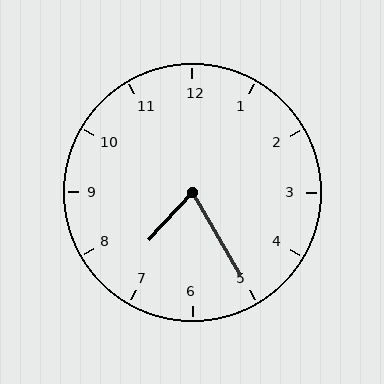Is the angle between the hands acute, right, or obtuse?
It is acute.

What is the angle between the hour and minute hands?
Approximately 72 degrees.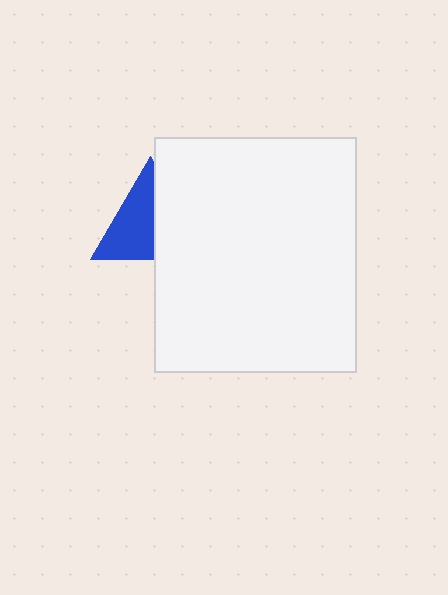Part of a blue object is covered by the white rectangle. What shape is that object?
It is a triangle.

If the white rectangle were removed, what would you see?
You would see the complete blue triangle.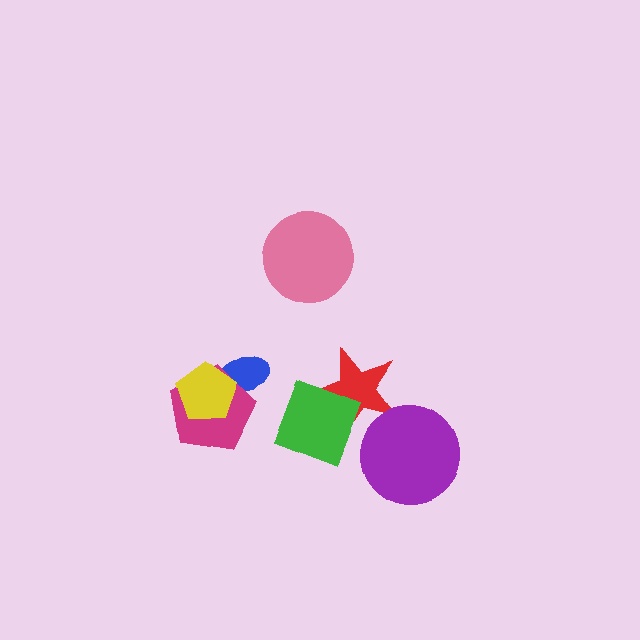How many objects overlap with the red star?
2 objects overlap with the red star.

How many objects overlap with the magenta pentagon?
2 objects overlap with the magenta pentagon.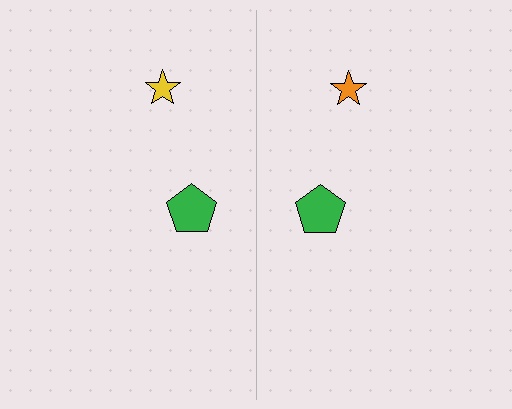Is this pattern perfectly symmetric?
No, the pattern is not perfectly symmetric. The orange star on the right side breaks the symmetry — its mirror counterpart is yellow.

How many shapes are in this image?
There are 4 shapes in this image.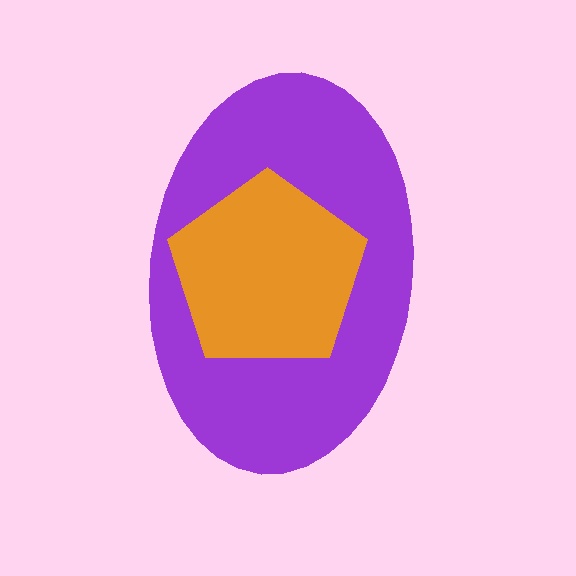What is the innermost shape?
The orange pentagon.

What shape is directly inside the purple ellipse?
The orange pentagon.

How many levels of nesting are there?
2.